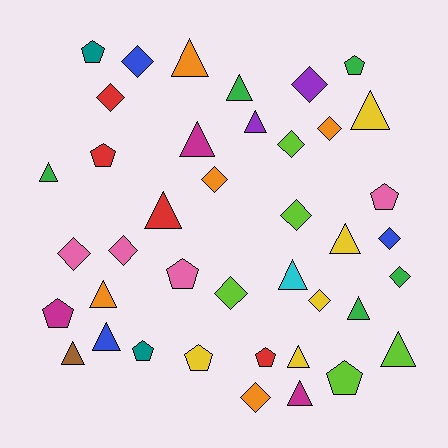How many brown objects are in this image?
There is 1 brown object.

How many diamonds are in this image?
There are 14 diamonds.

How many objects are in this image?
There are 40 objects.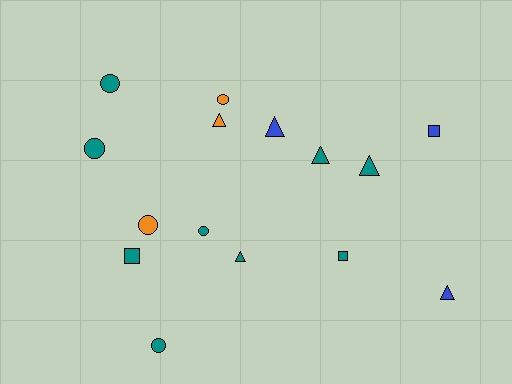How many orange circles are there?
There are 2 orange circles.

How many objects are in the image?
There are 15 objects.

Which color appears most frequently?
Teal, with 9 objects.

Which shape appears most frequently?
Circle, with 6 objects.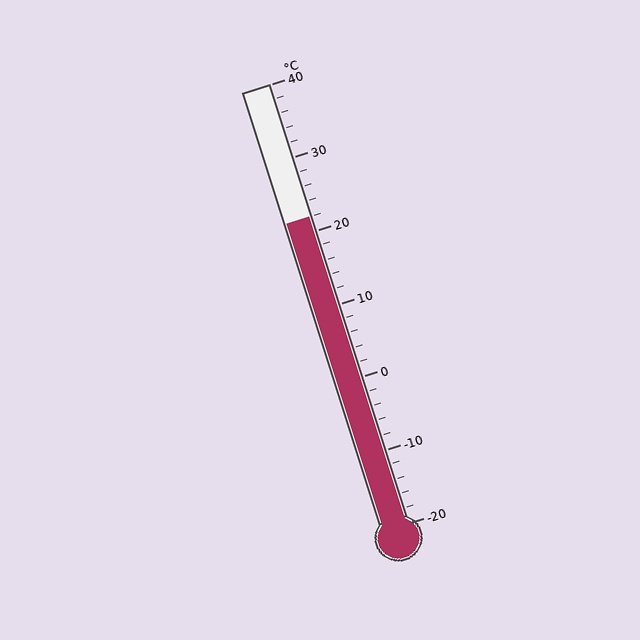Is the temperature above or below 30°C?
The temperature is below 30°C.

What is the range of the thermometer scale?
The thermometer scale ranges from -20°C to 40°C.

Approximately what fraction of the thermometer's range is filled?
The thermometer is filled to approximately 70% of its range.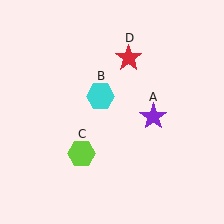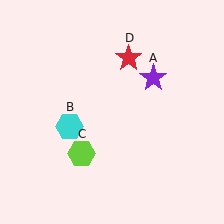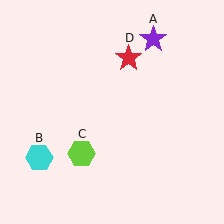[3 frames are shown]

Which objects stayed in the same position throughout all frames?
Lime hexagon (object C) and red star (object D) remained stationary.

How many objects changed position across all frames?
2 objects changed position: purple star (object A), cyan hexagon (object B).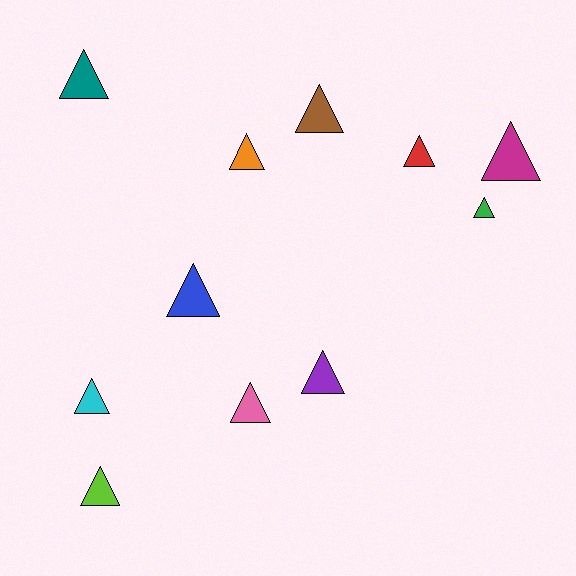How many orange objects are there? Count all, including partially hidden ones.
There is 1 orange object.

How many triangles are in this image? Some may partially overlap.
There are 11 triangles.